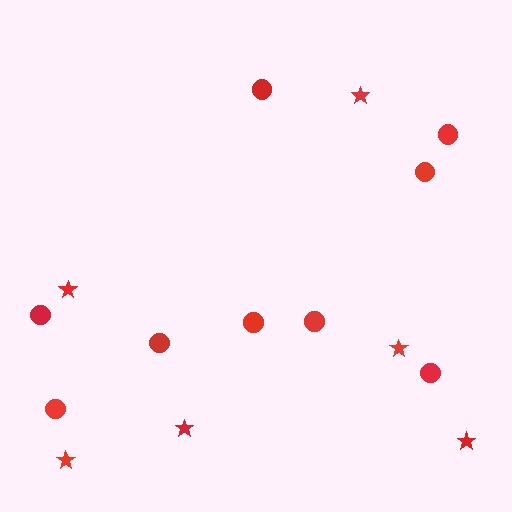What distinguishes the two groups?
There are 2 groups: one group of circles (9) and one group of stars (6).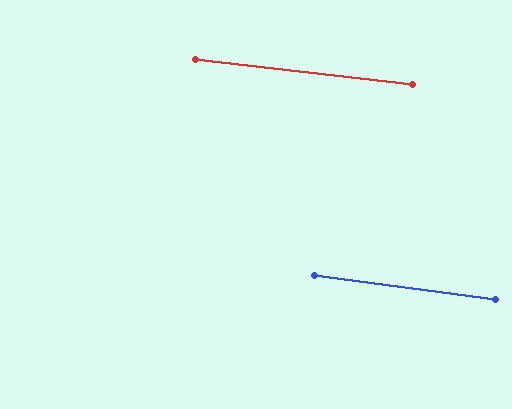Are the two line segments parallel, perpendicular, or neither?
Parallel — their directions differ by only 0.7°.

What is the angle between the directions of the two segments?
Approximately 1 degree.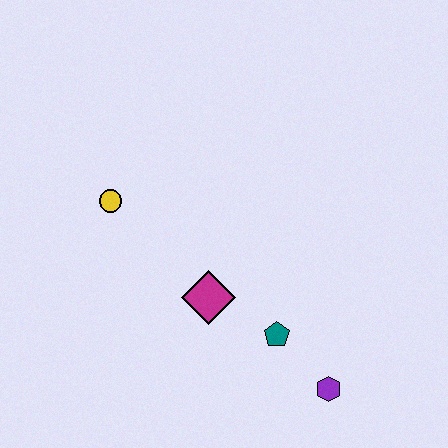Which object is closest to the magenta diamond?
The teal pentagon is closest to the magenta diamond.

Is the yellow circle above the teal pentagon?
Yes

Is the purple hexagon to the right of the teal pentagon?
Yes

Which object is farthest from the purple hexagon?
The yellow circle is farthest from the purple hexagon.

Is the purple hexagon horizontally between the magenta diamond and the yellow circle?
No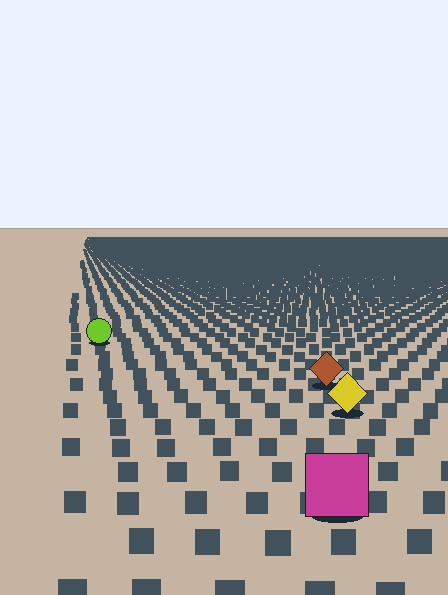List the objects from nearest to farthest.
From nearest to farthest: the magenta square, the yellow diamond, the brown diamond, the lime circle.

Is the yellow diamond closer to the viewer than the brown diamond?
Yes. The yellow diamond is closer — you can tell from the texture gradient: the ground texture is coarser near it.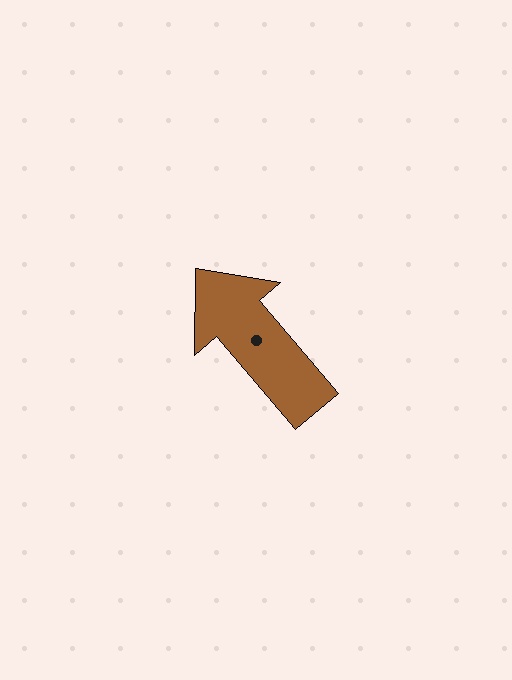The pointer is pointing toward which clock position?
Roughly 11 o'clock.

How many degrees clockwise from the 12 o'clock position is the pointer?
Approximately 320 degrees.